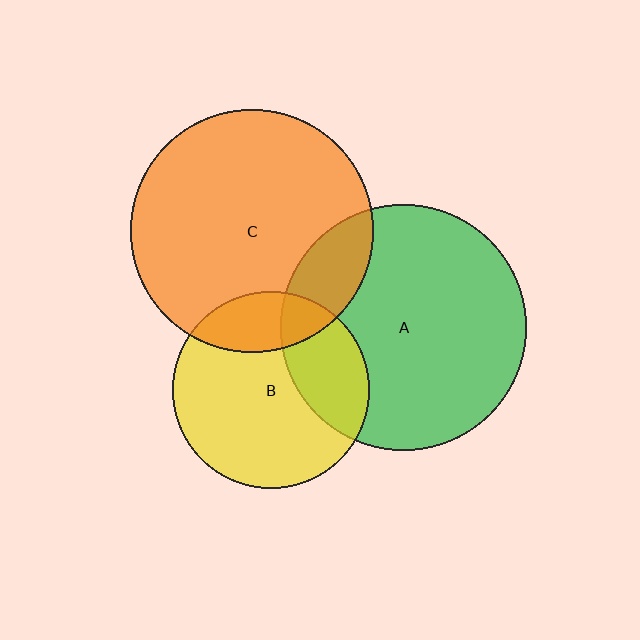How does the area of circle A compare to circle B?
Approximately 1.6 times.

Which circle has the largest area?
Circle A (green).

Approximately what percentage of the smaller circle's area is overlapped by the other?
Approximately 15%.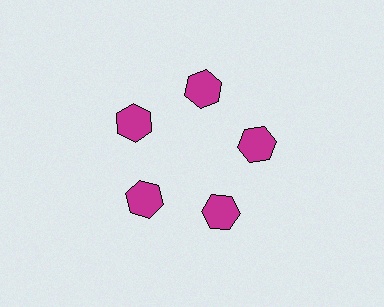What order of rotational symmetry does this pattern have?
This pattern has 5-fold rotational symmetry.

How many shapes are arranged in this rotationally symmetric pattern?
There are 5 shapes, arranged in 5 groups of 1.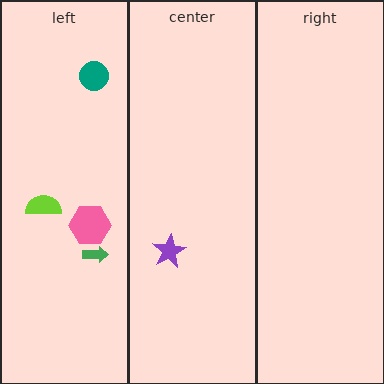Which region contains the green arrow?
The left region.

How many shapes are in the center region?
1.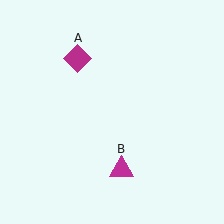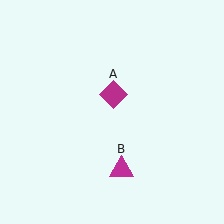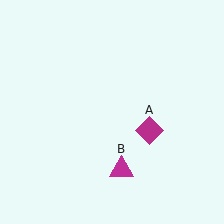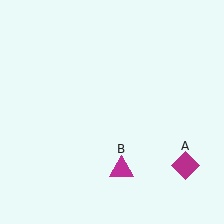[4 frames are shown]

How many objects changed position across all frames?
1 object changed position: magenta diamond (object A).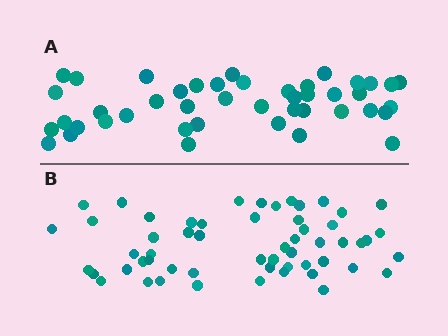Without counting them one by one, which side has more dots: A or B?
Region B (the bottom region) has more dots.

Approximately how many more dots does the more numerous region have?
Region B has roughly 12 or so more dots than region A.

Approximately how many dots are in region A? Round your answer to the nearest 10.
About 40 dots. (The exact count is 44, which rounds to 40.)